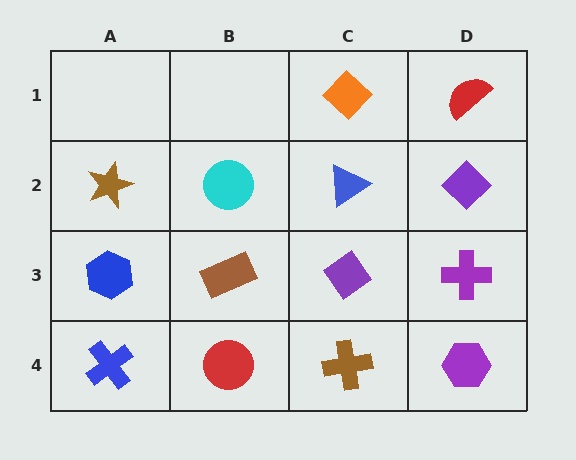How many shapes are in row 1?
2 shapes.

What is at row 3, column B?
A brown rectangle.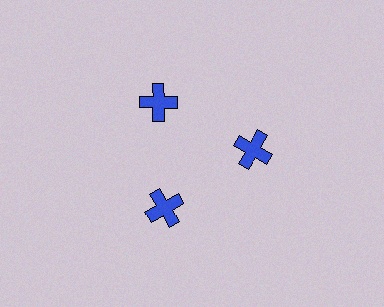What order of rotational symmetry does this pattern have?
This pattern has 3-fold rotational symmetry.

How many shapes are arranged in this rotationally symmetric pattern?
There are 3 shapes, arranged in 3 groups of 1.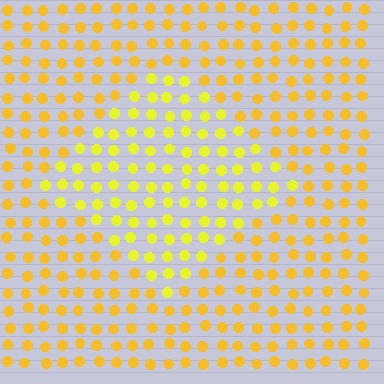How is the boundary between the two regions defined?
The boundary is defined purely by a slight shift in hue (about 21 degrees). Spacing, size, and orientation are identical on both sides.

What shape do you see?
I see a diamond.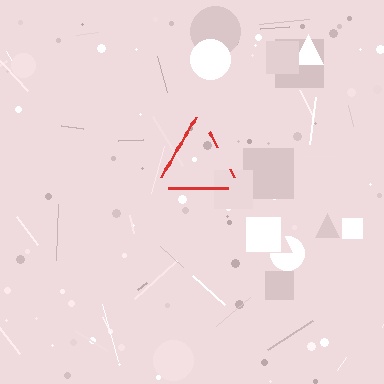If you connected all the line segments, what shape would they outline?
They would outline a triangle.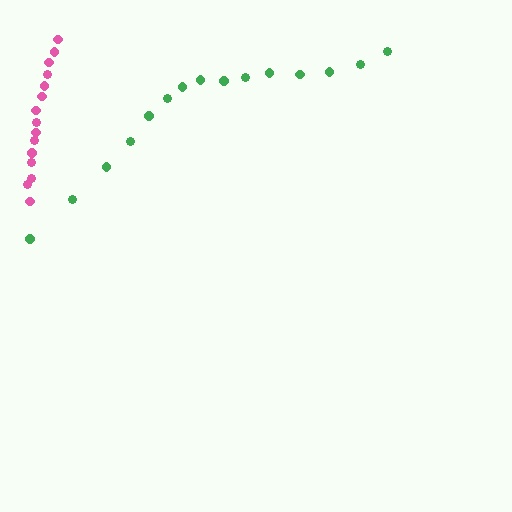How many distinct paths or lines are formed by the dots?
There are 2 distinct paths.